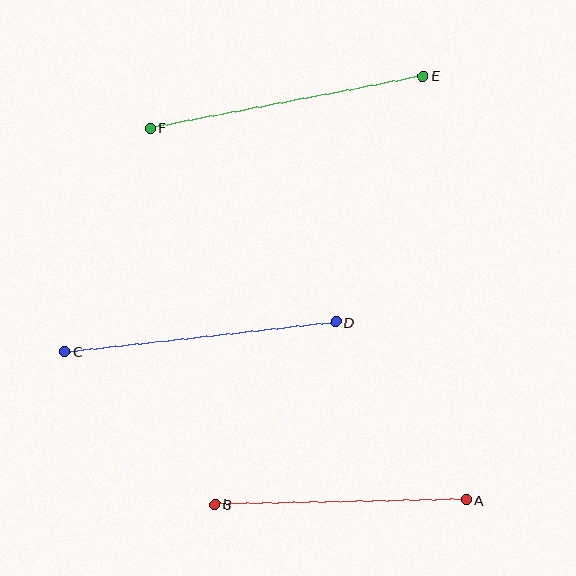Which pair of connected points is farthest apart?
Points E and F are farthest apart.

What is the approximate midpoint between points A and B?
The midpoint is at approximately (340, 502) pixels.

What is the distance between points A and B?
The distance is approximately 252 pixels.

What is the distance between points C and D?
The distance is approximately 272 pixels.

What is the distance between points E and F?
The distance is approximately 278 pixels.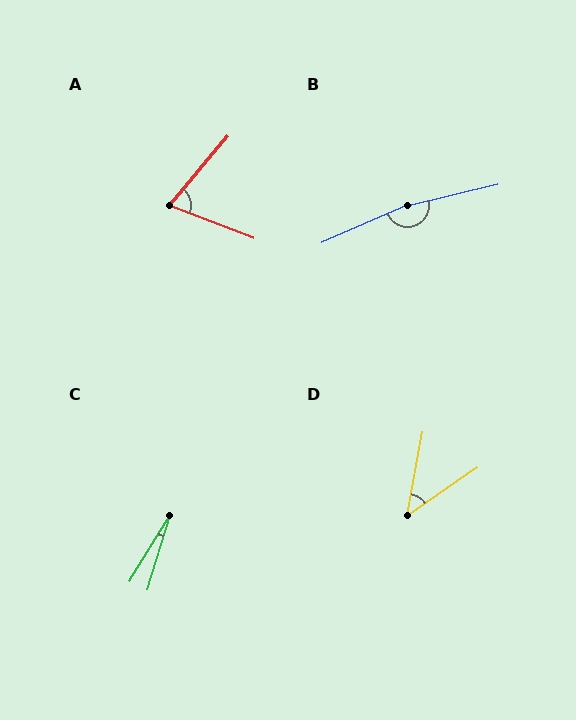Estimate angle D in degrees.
Approximately 46 degrees.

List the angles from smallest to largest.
C (15°), D (46°), A (71°), B (170°).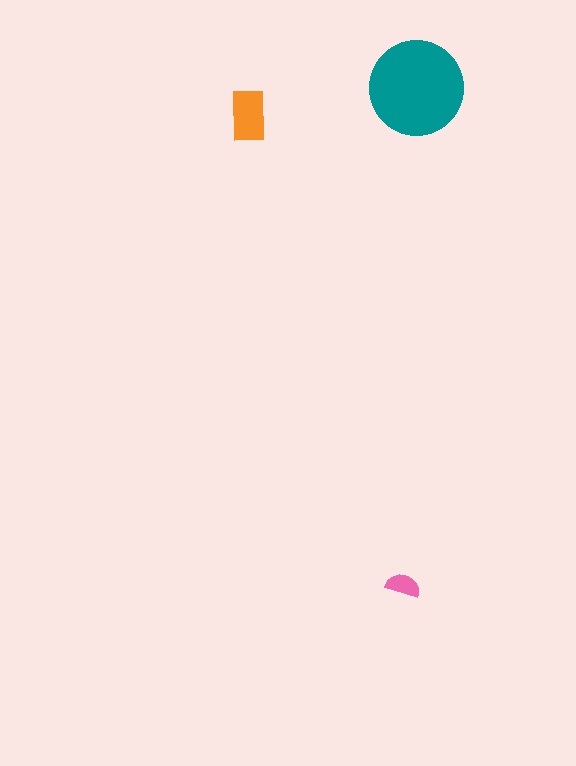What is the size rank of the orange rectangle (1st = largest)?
2nd.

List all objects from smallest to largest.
The pink semicircle, the orange rectangle, the teal circle.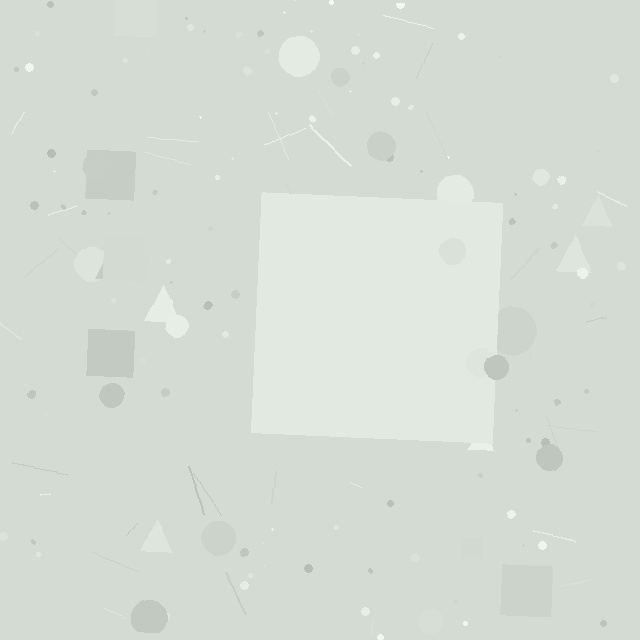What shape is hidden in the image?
A square is hidden in the image.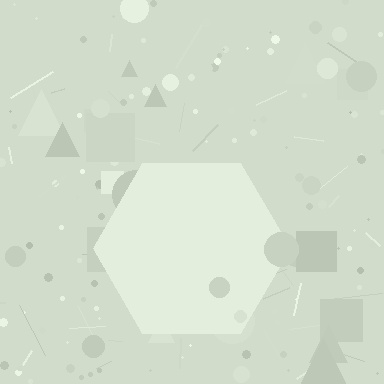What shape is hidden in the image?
A hexagon is hidden in the image.